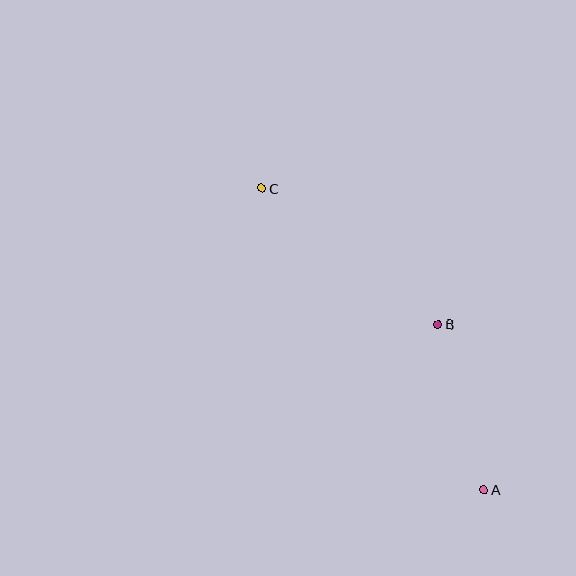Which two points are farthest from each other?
Points A and C are farthest from each other.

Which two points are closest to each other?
Points A and B are closest to each other.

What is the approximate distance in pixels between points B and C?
The distance between B and C is approximately 222 pixels.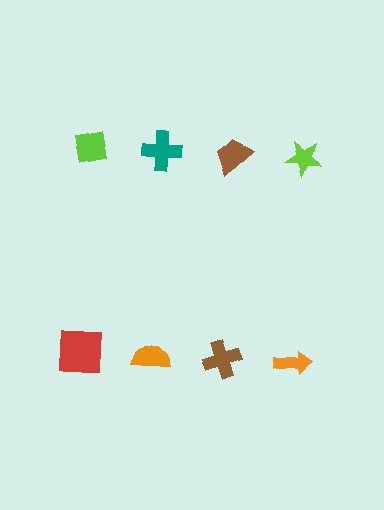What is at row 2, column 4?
An orange arrow.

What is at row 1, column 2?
A teal cross.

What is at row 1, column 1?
A lime square.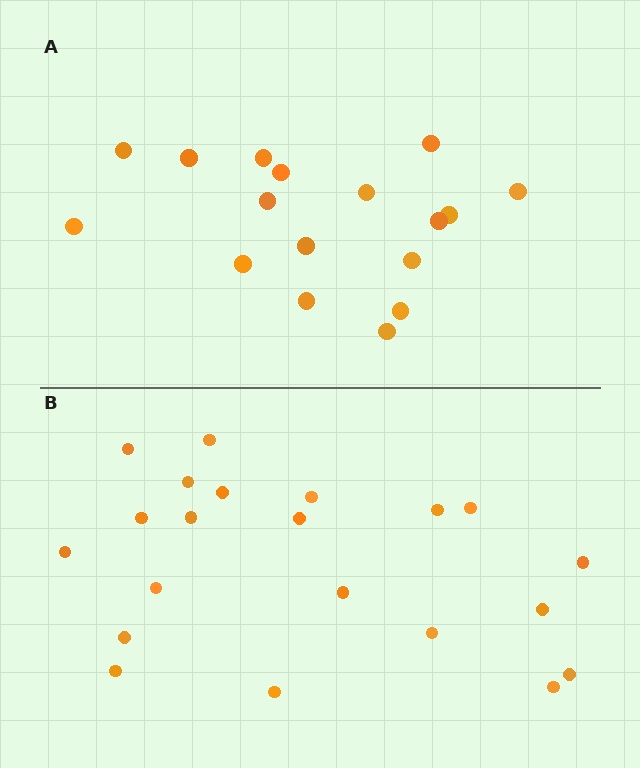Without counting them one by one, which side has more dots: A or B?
Region B (the bottom region) has more dots.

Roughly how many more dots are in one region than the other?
Region B has about 4 more dots than region A.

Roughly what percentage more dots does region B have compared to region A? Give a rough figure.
About 25% more.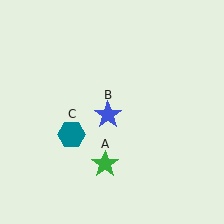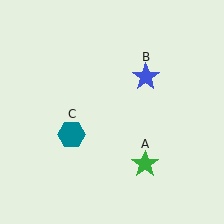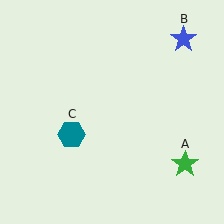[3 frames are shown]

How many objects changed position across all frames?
2 objects changed position: green star (object A), blue star (object B).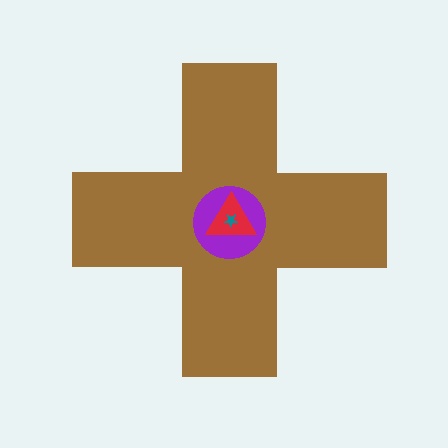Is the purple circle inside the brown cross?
Yes.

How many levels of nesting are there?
4.